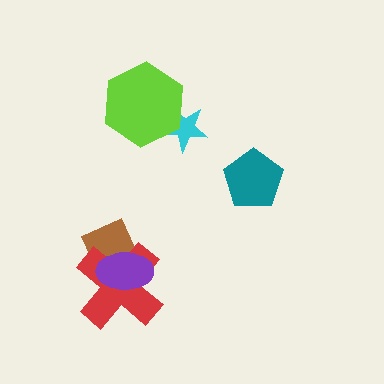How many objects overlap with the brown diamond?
2 objects overlap with the brown diamond.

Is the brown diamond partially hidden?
Yes, it is partially covered by another shape.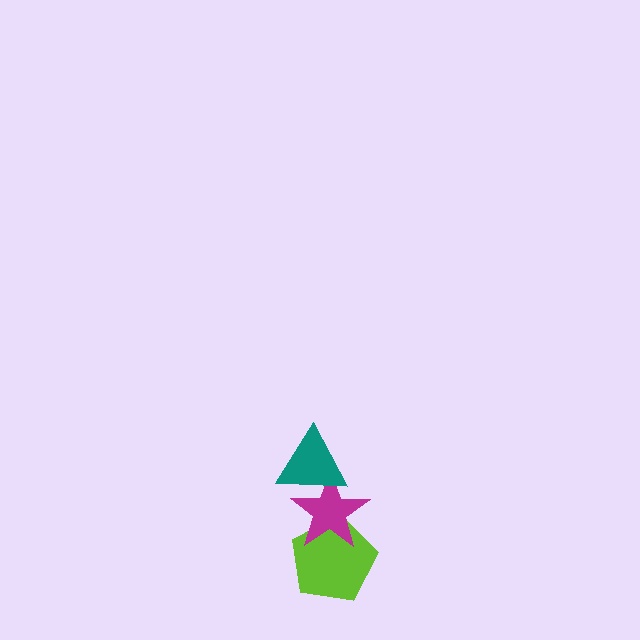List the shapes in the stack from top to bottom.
From top to bottom: the teal triangle, the magenta star, the lime pentagon.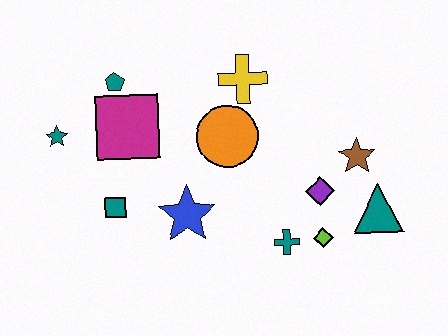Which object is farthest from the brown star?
The teal star is farthest from the brown star.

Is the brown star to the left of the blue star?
No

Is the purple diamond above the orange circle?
No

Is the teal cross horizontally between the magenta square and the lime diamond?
Yes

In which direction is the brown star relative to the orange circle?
The brown star is to the right of the orange circle.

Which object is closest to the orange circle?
The yellow cross is closest to the orange circle.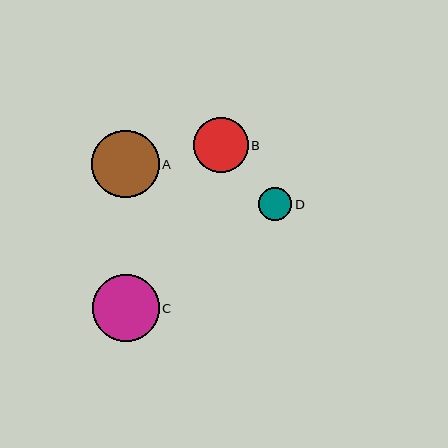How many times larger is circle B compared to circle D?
Circle B is approximately 1.6 times the size of circle D.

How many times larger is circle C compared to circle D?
Circle C is approximately 2.0 times the size of circle D.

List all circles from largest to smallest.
From largest to smallest: A, C, B, D.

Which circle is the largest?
Circle A is the largest with a size of approximately 68 pixels.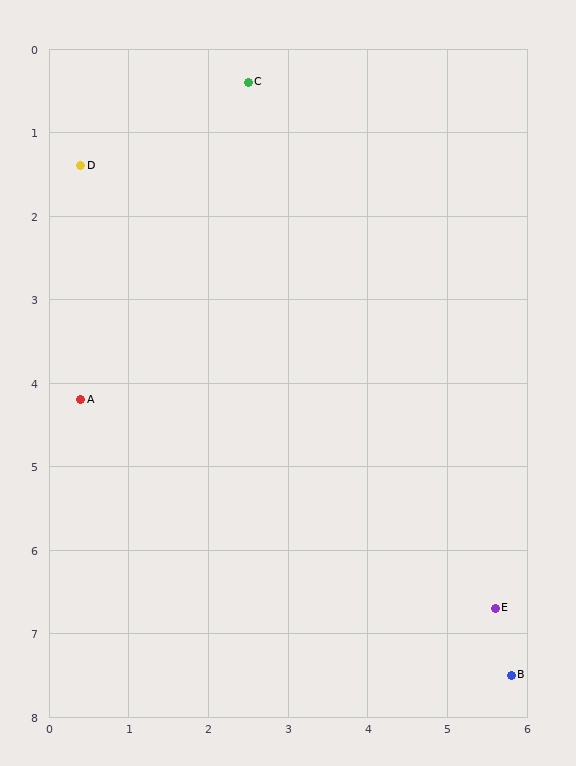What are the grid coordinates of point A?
Point A is at approximately (0.4, 4.2).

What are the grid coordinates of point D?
Point D is at approximately (0.4, 1.4).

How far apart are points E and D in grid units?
Points E and D are about 7.4 grid units apart.